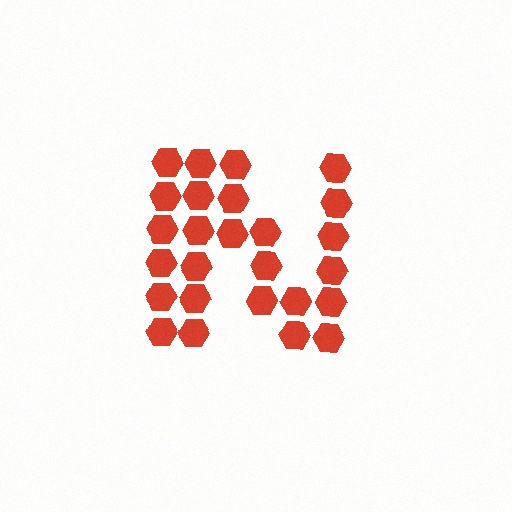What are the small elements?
The small elements are hexagons.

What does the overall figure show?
The overall figure shows the letter N.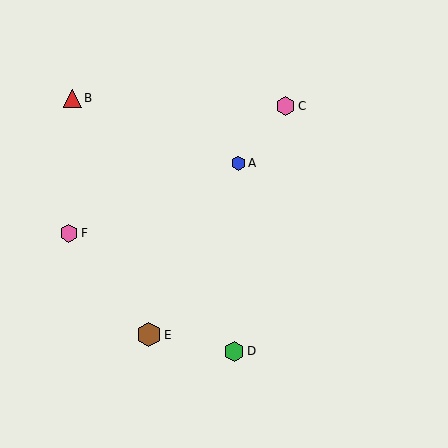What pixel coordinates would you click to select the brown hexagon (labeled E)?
Click at (149, 335) to select the brown hexagon E.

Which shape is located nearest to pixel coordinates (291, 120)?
The pink hexagon (labeled C) at (286, 106) is nearest to that location.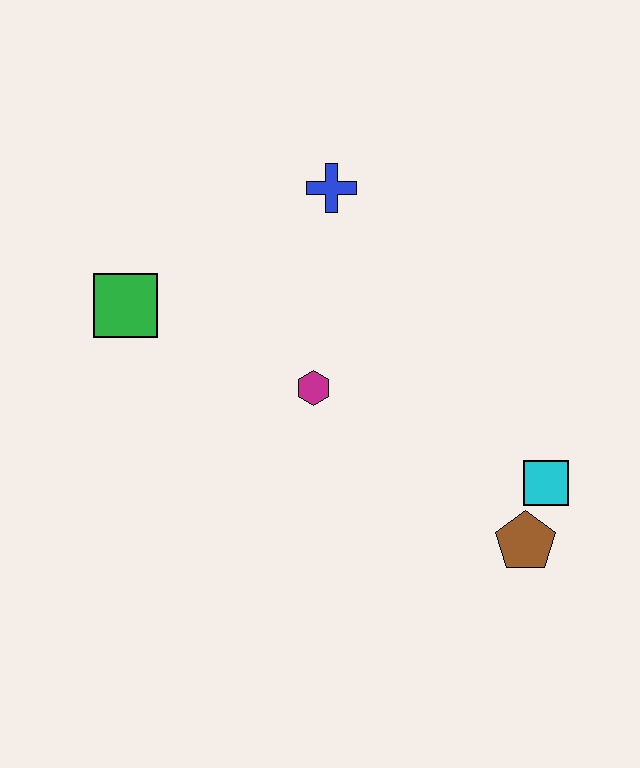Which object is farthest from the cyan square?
The green square is farthest from the cyan square.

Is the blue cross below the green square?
No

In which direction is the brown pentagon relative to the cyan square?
The brown pentagon is below the cyan square.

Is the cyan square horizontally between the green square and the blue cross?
No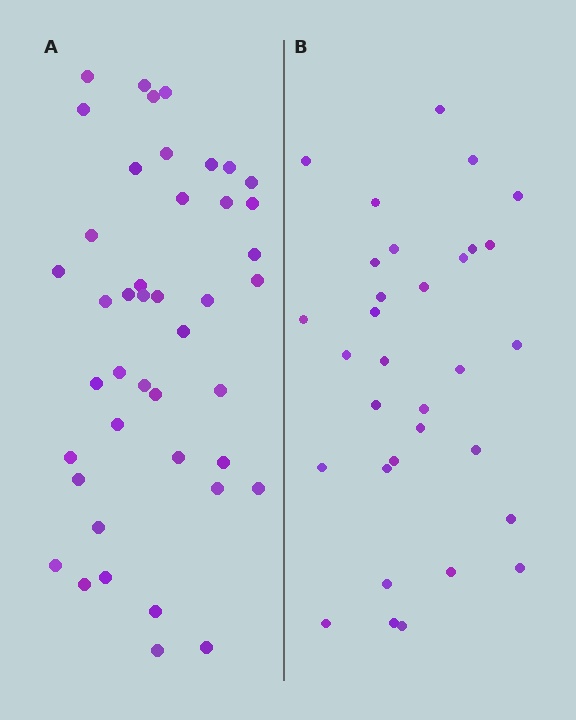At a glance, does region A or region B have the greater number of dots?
Region A (the left region) has more dots.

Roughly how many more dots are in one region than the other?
Region A has roughly 12 or so more dots than region B.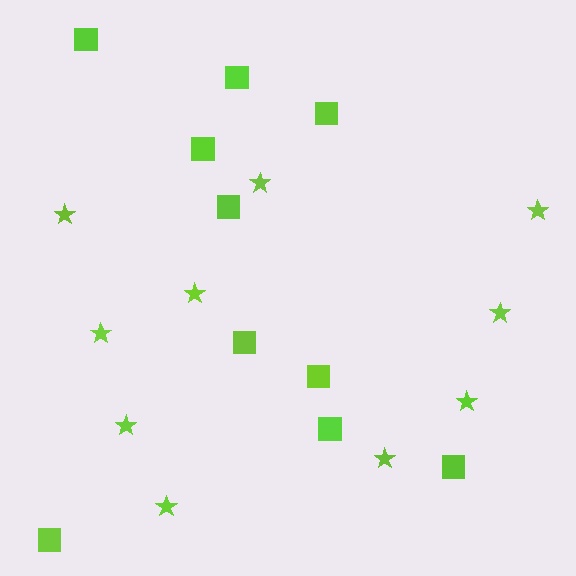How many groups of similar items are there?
There are 2 groups: one group of stars (10) and one group of squares (10).